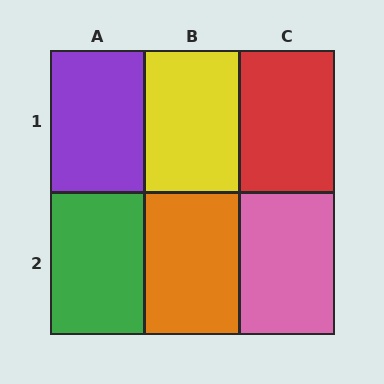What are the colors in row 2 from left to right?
Green, orange, pink.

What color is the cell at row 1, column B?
Yellow.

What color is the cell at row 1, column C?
Red.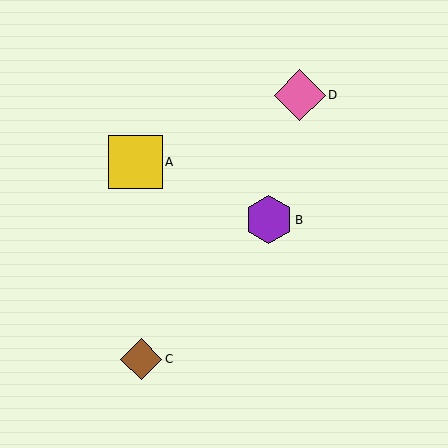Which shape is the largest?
The yellow square (labeled A) is the largest.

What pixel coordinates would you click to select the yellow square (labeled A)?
Click at (135, 162) to select the yellow square A.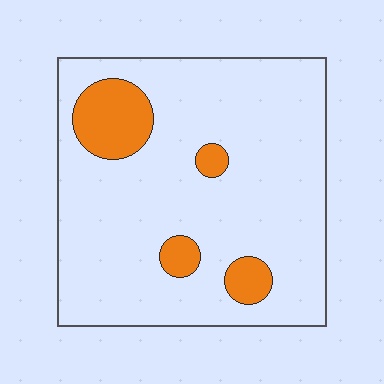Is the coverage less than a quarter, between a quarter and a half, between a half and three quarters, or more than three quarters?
Less than a quarter.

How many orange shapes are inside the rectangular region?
4.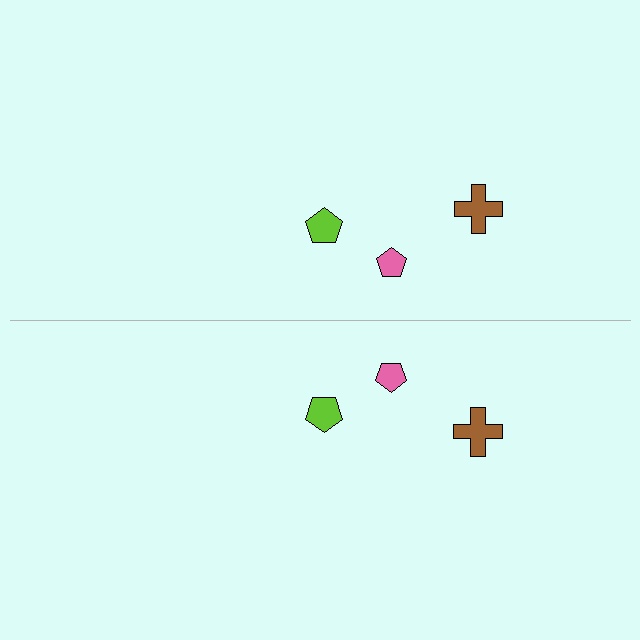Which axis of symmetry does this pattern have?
The pattern has a horizontal axis of symmetry running through the center of the image.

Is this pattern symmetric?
Yes, this pattern has bilateral (reflection) symmetry.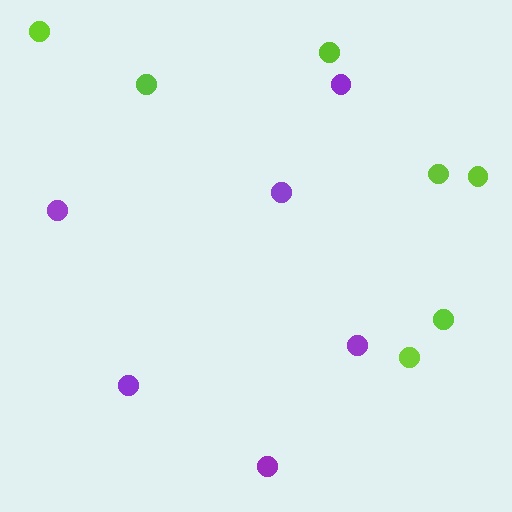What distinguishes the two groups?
There are 2 groups: one group of purple circles (6) and one group of lime circles (7).